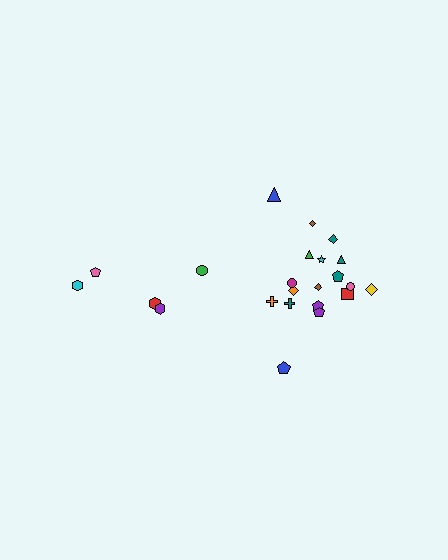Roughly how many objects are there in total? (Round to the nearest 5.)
Roughly 25 objects in total.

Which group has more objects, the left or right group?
The right group.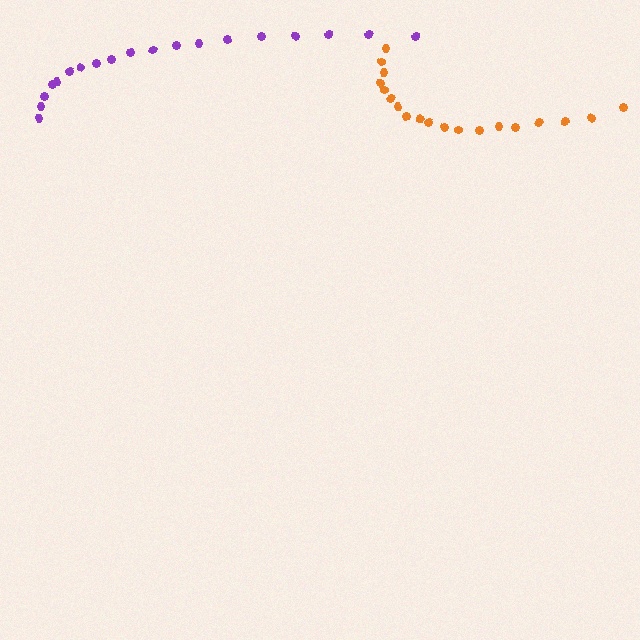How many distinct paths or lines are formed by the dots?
There are 2 distinct paths.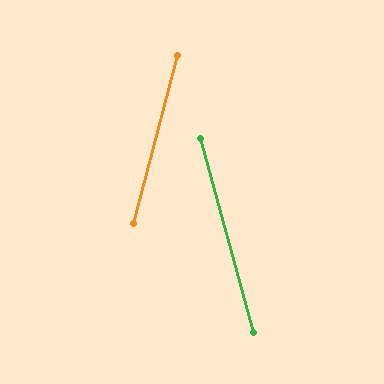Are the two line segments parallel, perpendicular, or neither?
Neither parallel nor perpendicular — they differ by about 30°.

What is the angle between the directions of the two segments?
Approximately 30 degrees.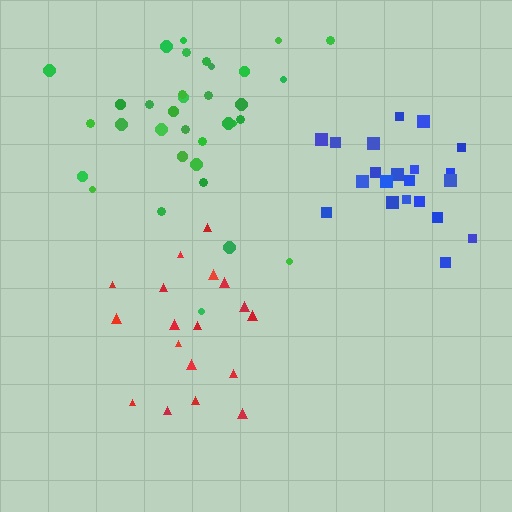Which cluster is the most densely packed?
Green.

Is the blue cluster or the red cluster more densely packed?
Blue.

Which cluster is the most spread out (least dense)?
Red.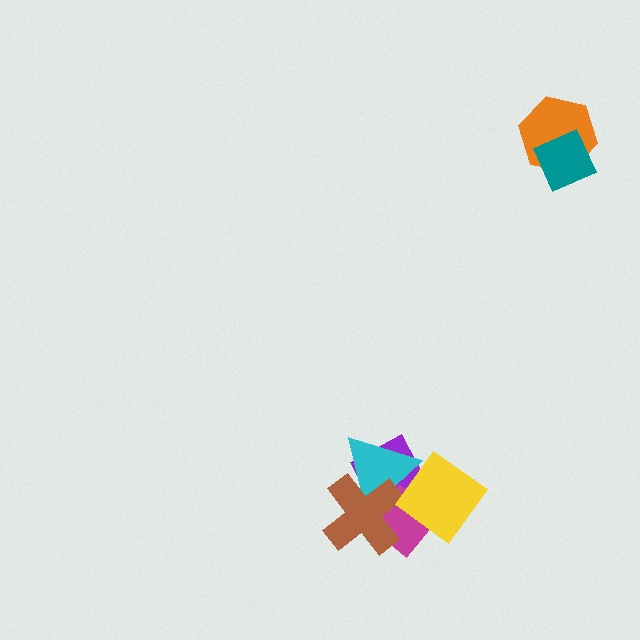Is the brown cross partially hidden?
Yes, it is partially covered by another shape.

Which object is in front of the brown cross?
The yellow diamond is in front of the brown cross.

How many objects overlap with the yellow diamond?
4 objects overlap with the yellow diamond.